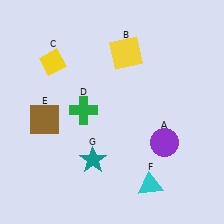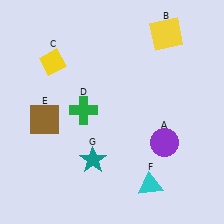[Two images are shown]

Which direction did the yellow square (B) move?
The yellow square (B) moved right.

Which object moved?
The yellow square (B) moved right.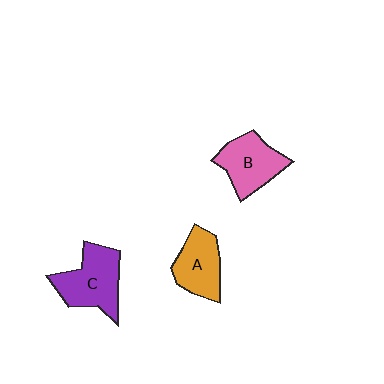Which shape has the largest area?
Shape C (purple).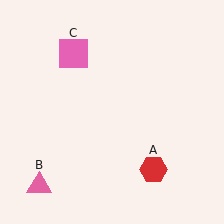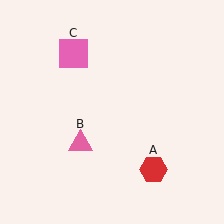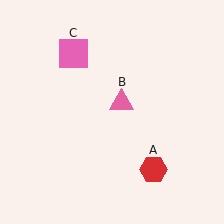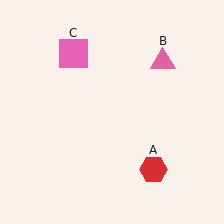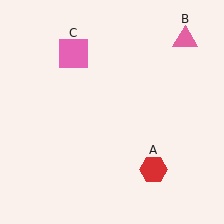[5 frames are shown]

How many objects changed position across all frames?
1 object changed position: pink triangle (object B).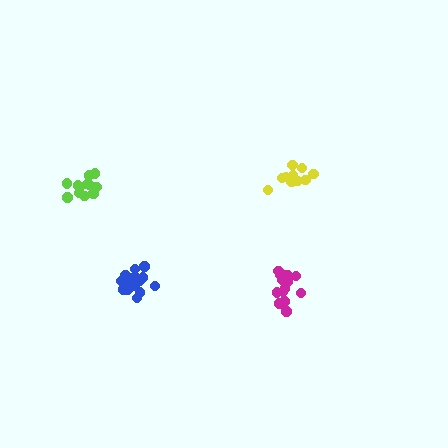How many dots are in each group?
Group 1: 10 dots, Group 2: 15 dots, Group 3: 16 dots, Group 4: 12 dots (53 total).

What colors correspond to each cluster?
The clusters are colored: yellow, magenta, blue, lime.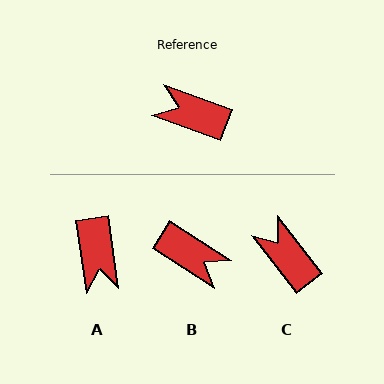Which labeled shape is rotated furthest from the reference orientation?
B, about 168 degrees away.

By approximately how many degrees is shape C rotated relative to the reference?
Approximately 32 degrees clockwise.